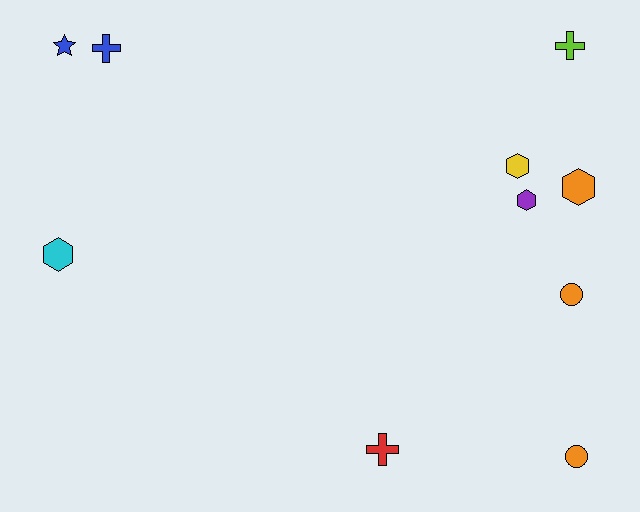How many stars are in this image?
There is 1 star.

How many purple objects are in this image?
There is 1 purple object.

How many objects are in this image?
There are 10 objects.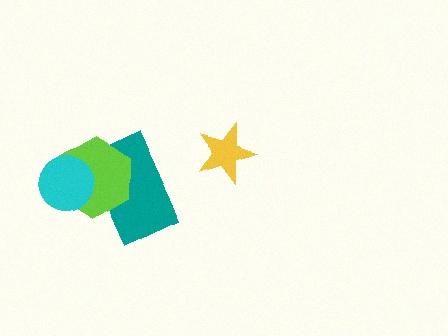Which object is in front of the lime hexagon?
The cyan circle is in front of the lime hexagon.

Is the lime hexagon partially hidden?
Yes, it is partially covered by another shape.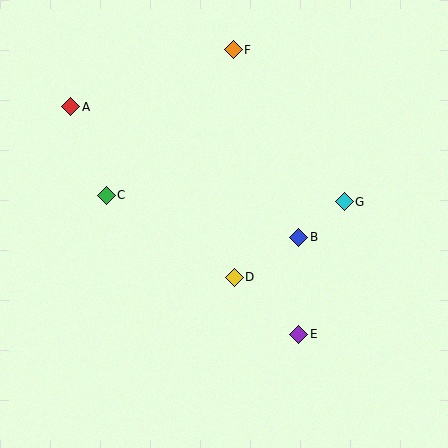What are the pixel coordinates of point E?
Point E is at (299, 334).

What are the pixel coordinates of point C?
Point C is at (106, 195).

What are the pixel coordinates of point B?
Point B is at (299, 237).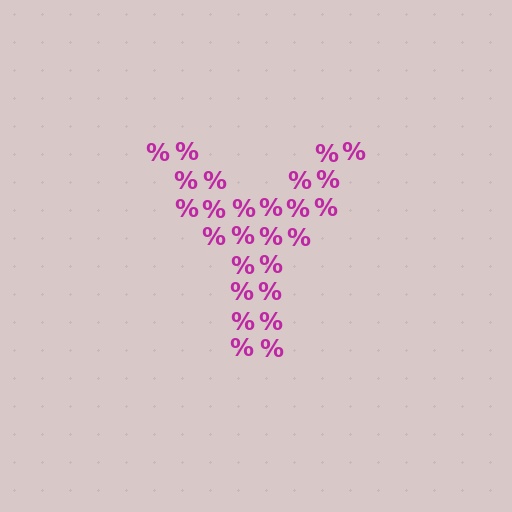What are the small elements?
The small elements are percent signs.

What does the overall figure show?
The overall figure shows the letter Y.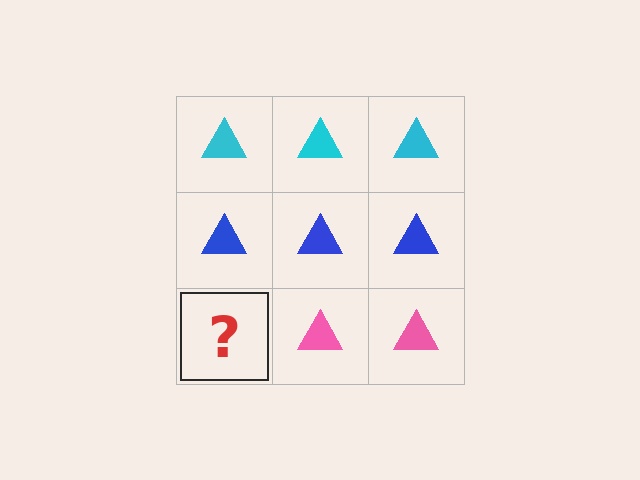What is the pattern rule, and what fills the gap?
The rule is that each row has a consistent color. The gap should be filled with a pink triangle.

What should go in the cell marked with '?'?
The missing cell should contain a pink triangle.